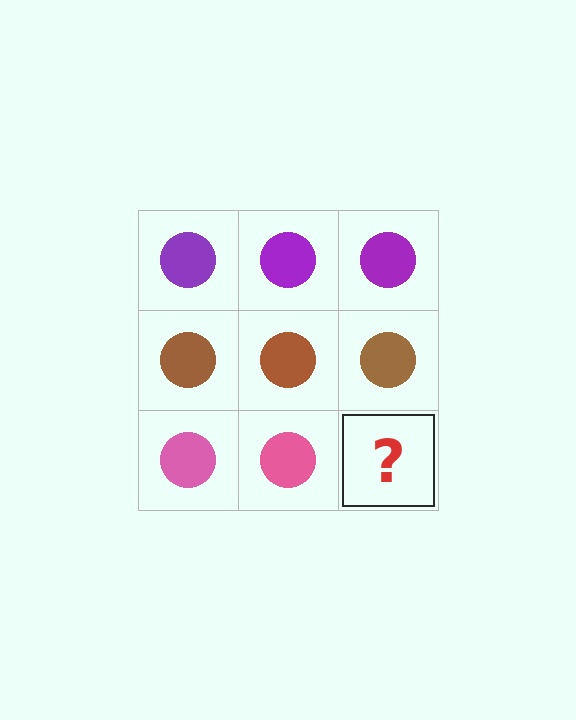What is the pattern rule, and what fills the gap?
The rule is that each row has a consistent color. The gap should be filled with a pink circle.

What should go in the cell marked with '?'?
The missing cell should contain a pink circle.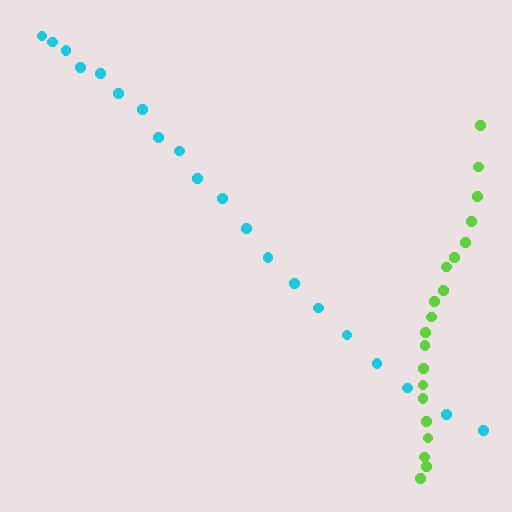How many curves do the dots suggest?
There are 2 distinct paths.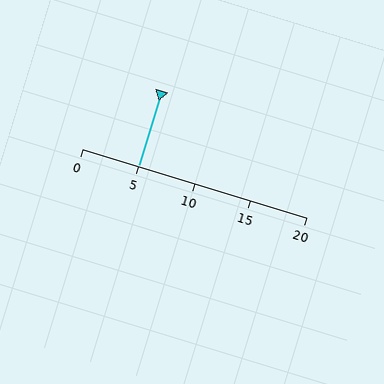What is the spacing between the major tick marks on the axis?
The major ticks are spaced 5 apart.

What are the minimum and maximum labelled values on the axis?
The axis runs from 0 to 20.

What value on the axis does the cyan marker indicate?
The marker indicates approximately 5.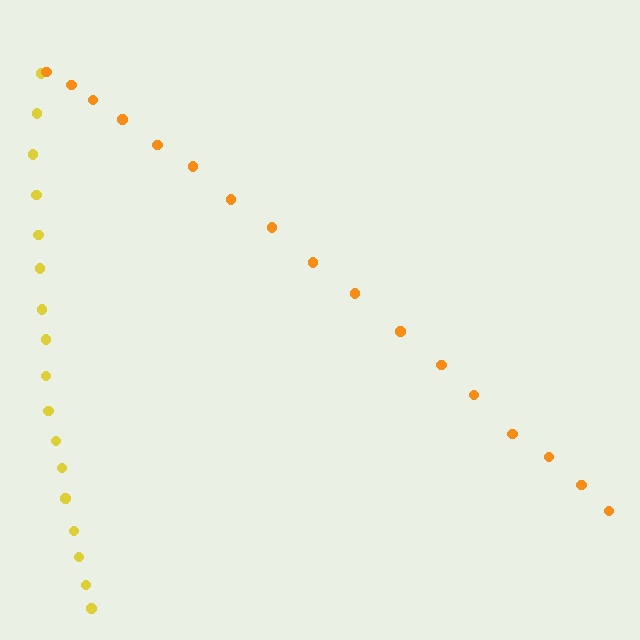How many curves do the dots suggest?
There are 2 distinct paths.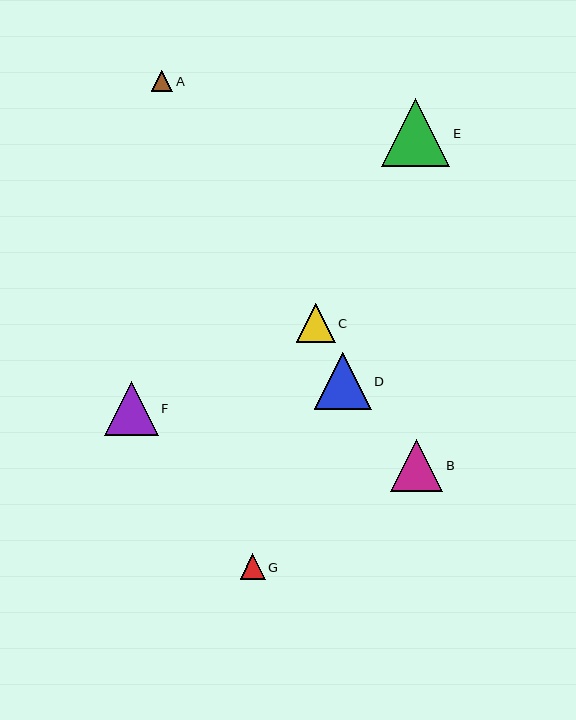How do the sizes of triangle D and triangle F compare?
Triangle D and triangle F are approximately the same size.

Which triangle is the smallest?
Triangle A is the smallest with a size of approximately 21 pixels.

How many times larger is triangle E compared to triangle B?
Triangle E is approximately 1.3 times the size of triangle B.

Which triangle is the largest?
Triangle E is the largest with a size of approximately 68 pixels.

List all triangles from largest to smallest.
From largest to smallest: E, D, F, B, C, G, A.